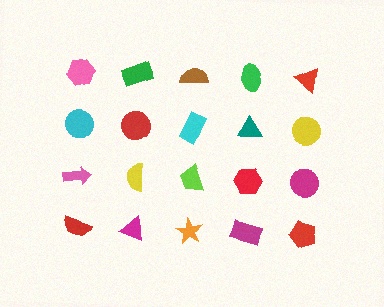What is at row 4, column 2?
A magenta triangle.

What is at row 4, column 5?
A red pentagon.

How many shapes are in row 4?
5 shapes.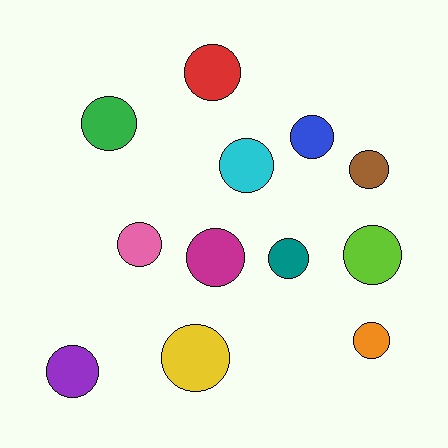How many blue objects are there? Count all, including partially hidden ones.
There is 1 blue object.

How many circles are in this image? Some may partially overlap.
There are 12 circles.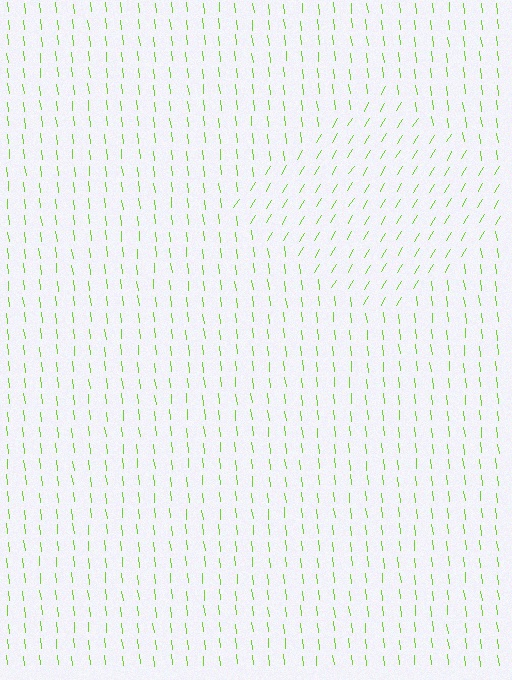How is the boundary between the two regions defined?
The boundary is defined purely by a change in line orientation (approximately 37 degrees difference). All lines are the same color and thickness.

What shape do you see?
I see a diamond.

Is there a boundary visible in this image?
Yes, there is a texture boundary formed by a change in line orientation.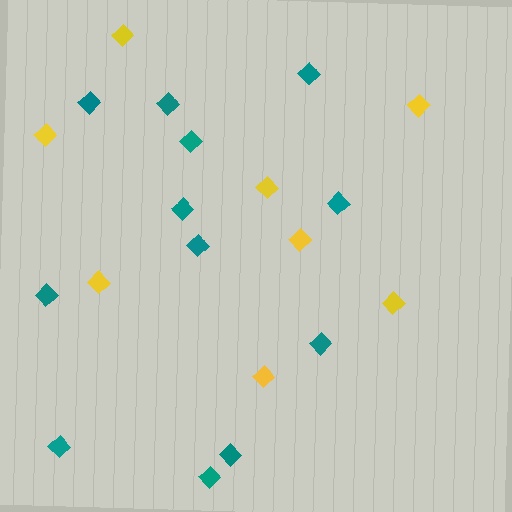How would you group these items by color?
There are 2 groups: one group of yellow diamonds (8) and one group of teal diamonds (12).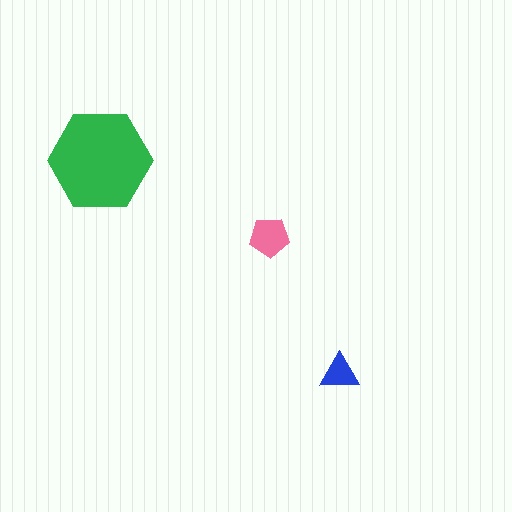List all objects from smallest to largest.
The blue triangle, the pink pentagon, the green hexagon.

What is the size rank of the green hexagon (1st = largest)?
1st.